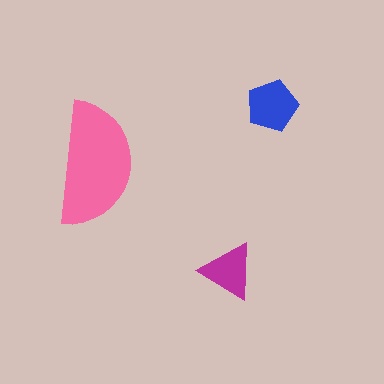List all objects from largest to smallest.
The pink semicircle, the blue pentagon, the magenta triangle.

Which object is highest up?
The blue pentagon is topmost.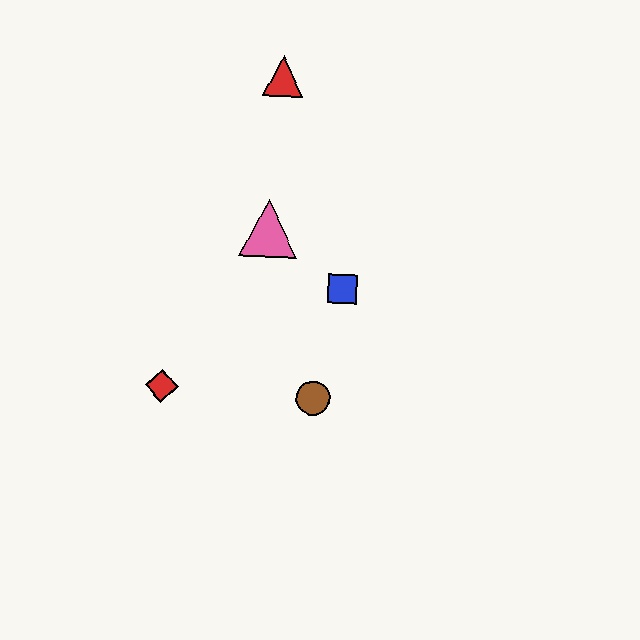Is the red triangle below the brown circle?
No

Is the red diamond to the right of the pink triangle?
No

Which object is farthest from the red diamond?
The red triangle is farthest from the red diamond.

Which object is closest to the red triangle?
The pink triangle is closest to the red triangle.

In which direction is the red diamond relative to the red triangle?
The red diamond is below the red triangle.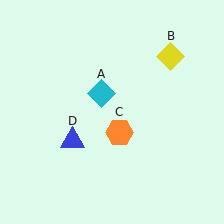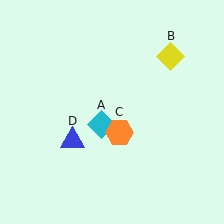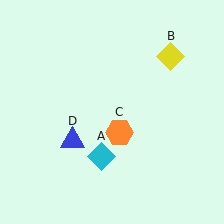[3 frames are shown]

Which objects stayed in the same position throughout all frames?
Yellow diamond (object B) and orange hexagon (object C) and blue triangle (object D) remained stationary.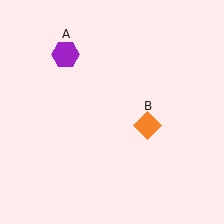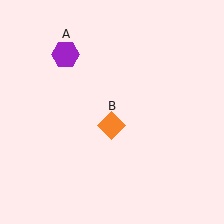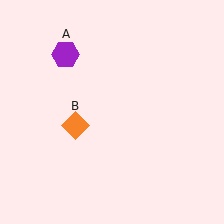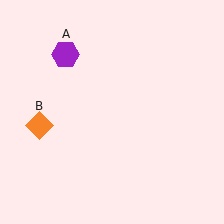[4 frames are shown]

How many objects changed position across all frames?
1 object changed position: orange diamond (object B).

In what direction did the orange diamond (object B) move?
The orange diamond (object B) moved left.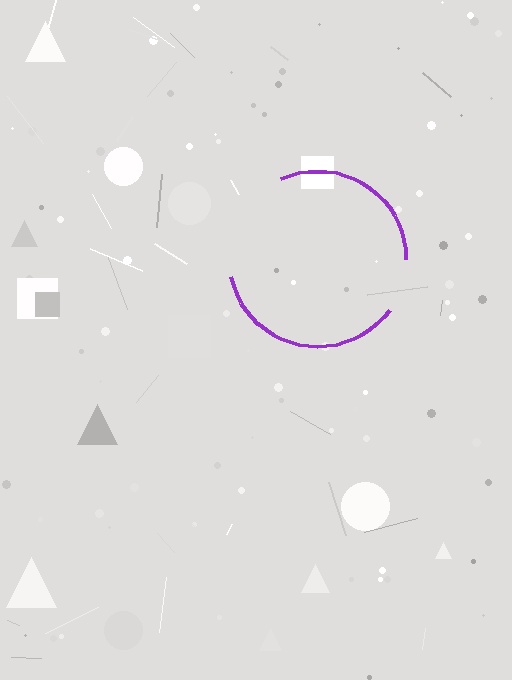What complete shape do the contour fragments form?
The contour fragments form a circle.